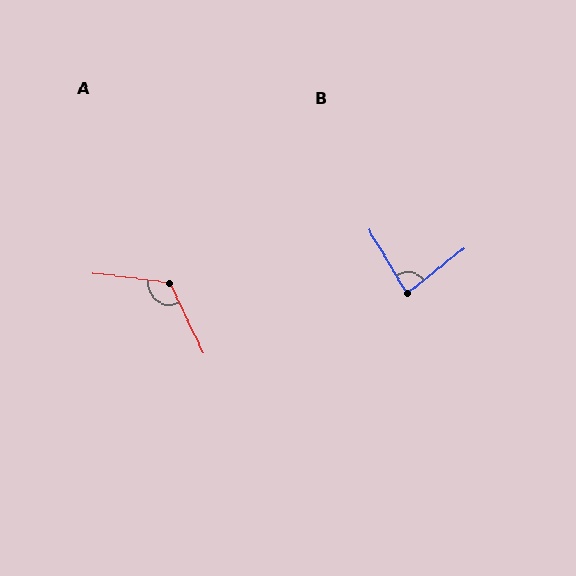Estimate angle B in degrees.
Approximately 82 degrees.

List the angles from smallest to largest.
B (82°), A (123°).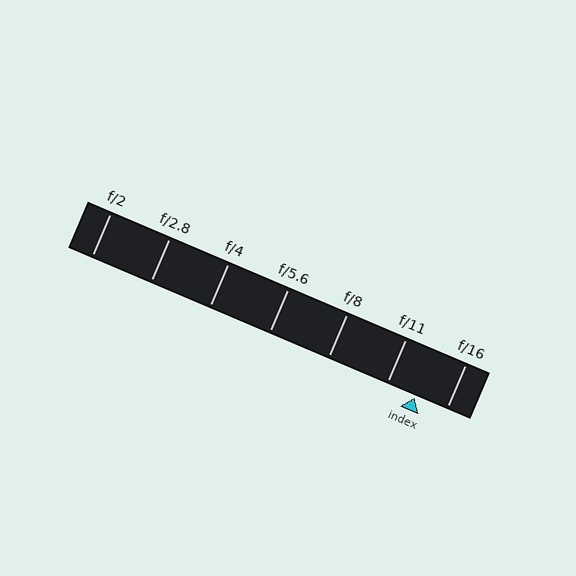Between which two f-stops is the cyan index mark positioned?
The index mark is between f/11 and f/16.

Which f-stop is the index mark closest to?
The index mark is closest to f/11.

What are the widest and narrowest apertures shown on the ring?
The widest aperture shown is f/2 and the narrowest is f/16.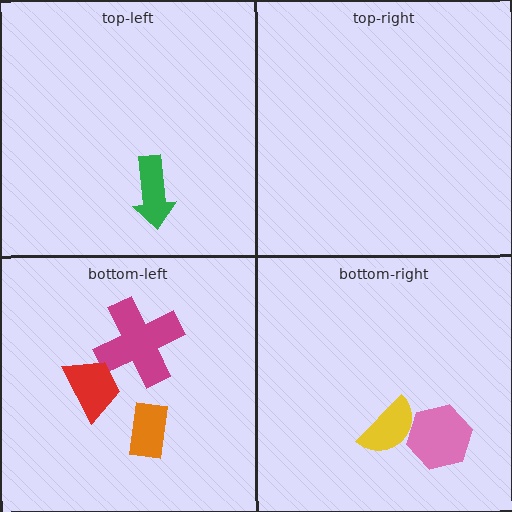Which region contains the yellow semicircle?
The bottom-right region.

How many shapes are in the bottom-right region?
2.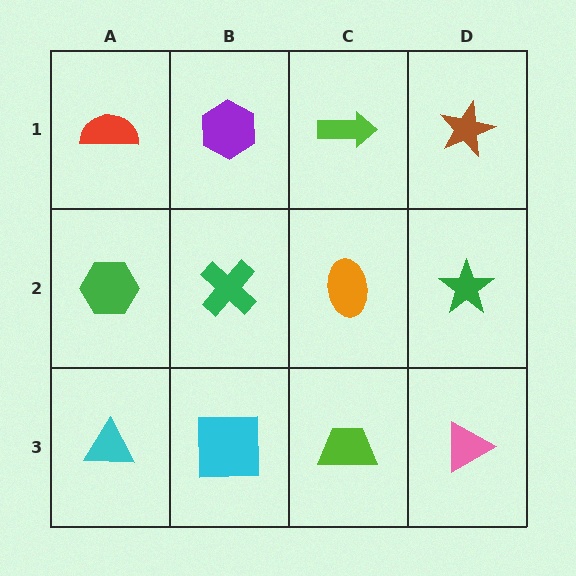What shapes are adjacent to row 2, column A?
A red semicircle (row 1, column A), a cyan triangle (row 3, column A), a green cross (row 2, column B).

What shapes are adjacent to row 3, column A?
A green hexagon (row 2, column A), a cyan square (row 3, column B).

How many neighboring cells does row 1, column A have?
2.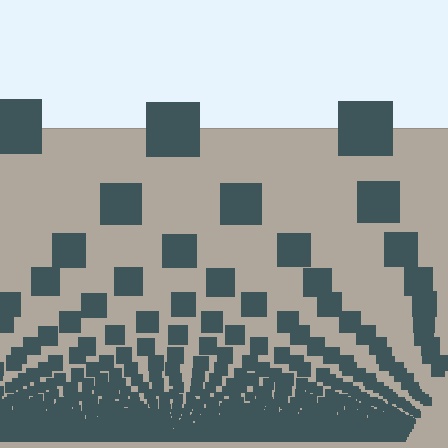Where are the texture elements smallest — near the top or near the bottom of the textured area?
Near the bottom.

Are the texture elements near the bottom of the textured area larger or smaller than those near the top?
Smaller. The gradient is inverted — elements near the bottom are smaller and denser.